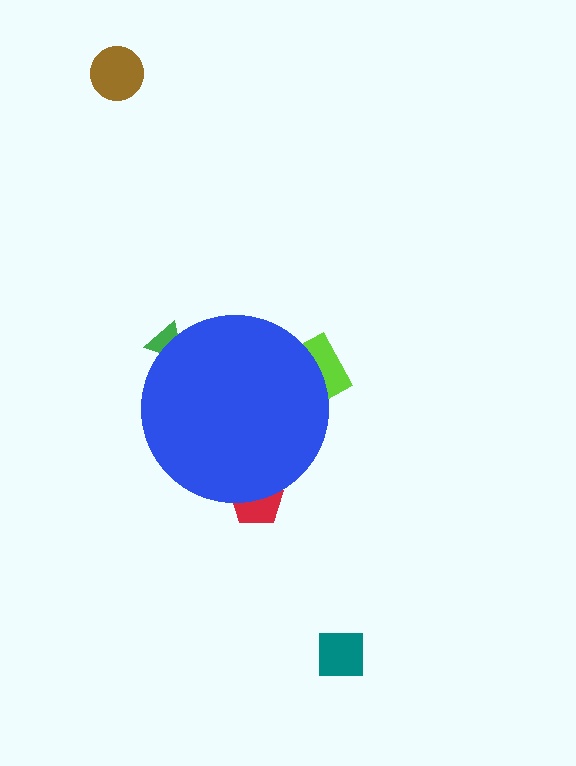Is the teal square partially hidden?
No, the teal square is fully visible.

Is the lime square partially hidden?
Yes, the lime square is partially hidden behind the blue circle.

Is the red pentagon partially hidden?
Yes, the red pentagon is partially hidden behind the blue circle.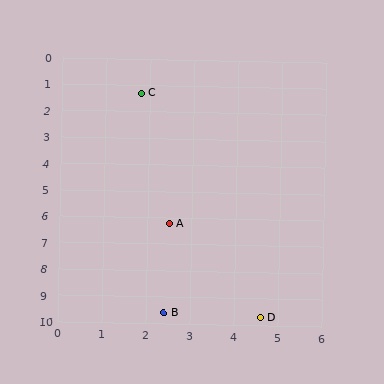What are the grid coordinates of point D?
Point D is at approximately (4.6, 9.7).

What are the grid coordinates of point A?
Point A is at approximately (2.5, 6.2).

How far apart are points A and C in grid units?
Points A and C are about 4.9 grid units apart.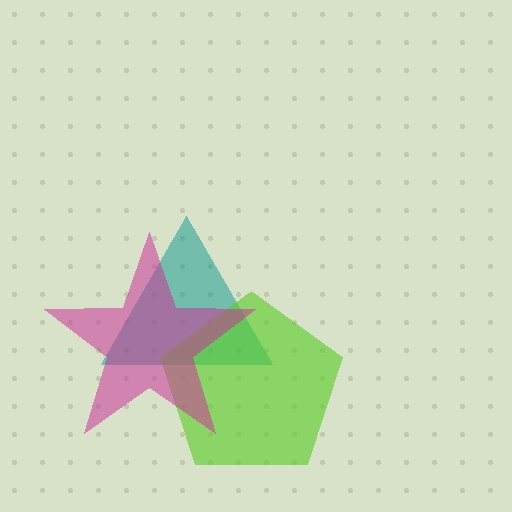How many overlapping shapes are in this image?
There are 3 overlapping shapes in the image.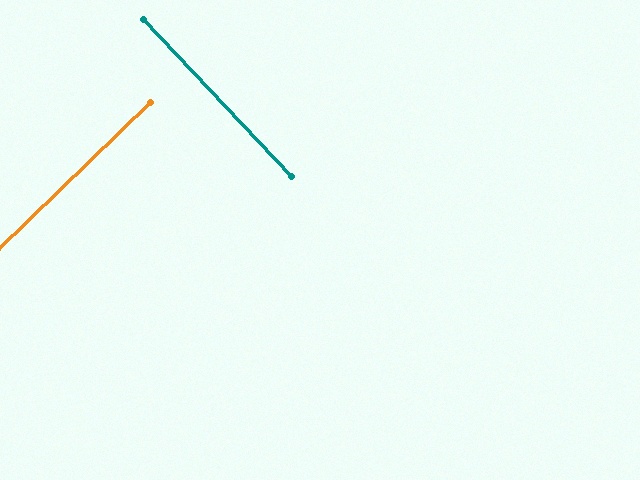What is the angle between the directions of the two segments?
Approximately 89 degrees.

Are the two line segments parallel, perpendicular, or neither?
Perpendicular — they meet at approximately 89°.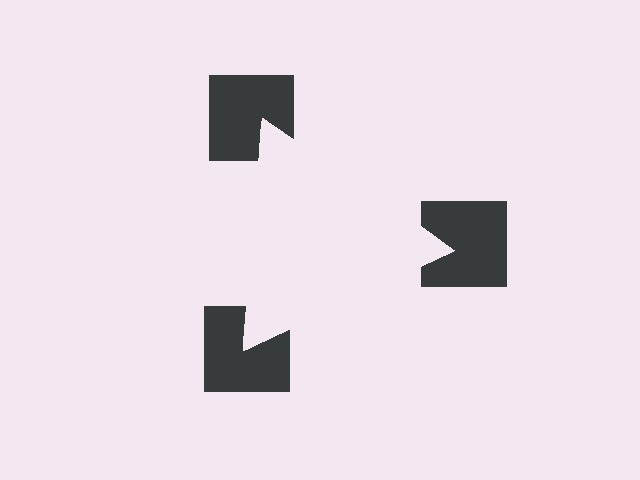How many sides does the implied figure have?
3 sides.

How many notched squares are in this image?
There are 3 — one at each vertex of the illusory triangle.